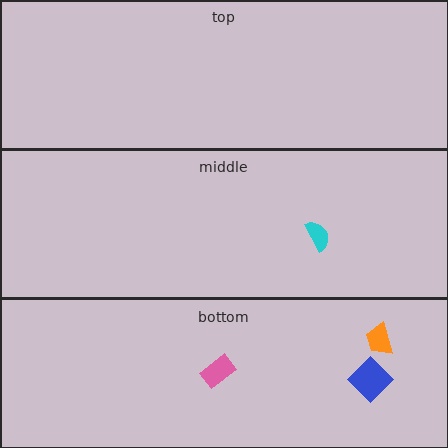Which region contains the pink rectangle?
The bottom region.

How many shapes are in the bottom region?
3.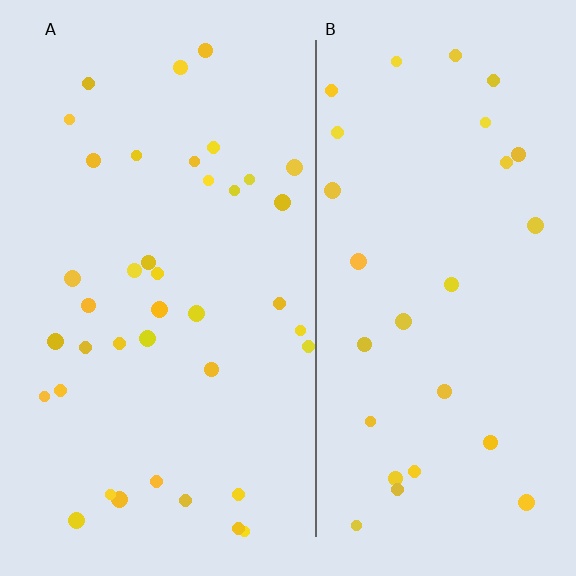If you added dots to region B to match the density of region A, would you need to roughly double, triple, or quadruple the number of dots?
Approximately double.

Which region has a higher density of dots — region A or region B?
A (the left).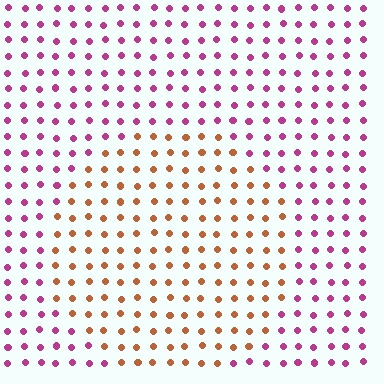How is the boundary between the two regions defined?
The boundary is defined purely by a slight shift in hue (about 61 degrees). Spacing, size, and orientation are identical on both sides.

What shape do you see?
I see a circle.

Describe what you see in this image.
The image is filled with small magenta elements in a uniform arrangement. A circle-shaped region is visible where the elements are tinted to a slightly different hue, forming a subtle color boundary.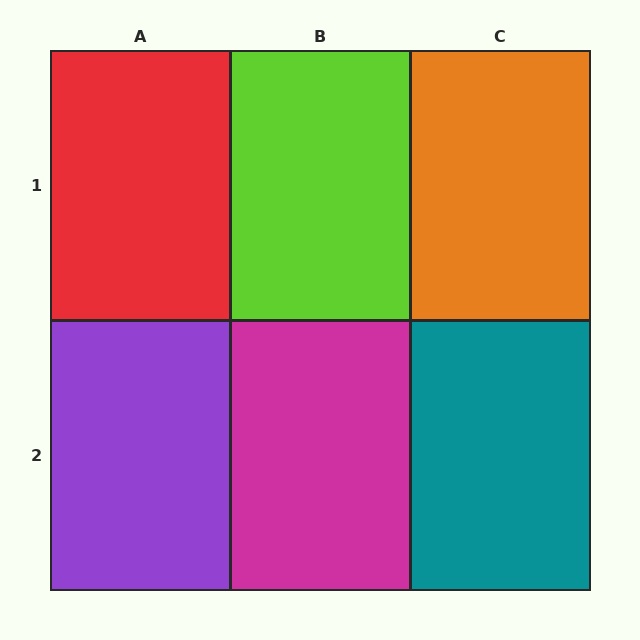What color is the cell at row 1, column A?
Red.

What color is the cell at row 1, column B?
Lime.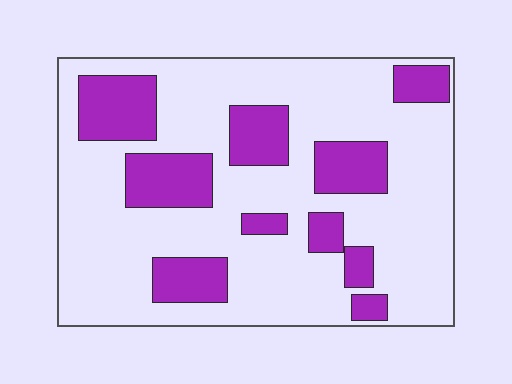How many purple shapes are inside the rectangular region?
10.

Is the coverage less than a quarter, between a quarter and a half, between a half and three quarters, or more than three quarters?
Between a quarter and a half.